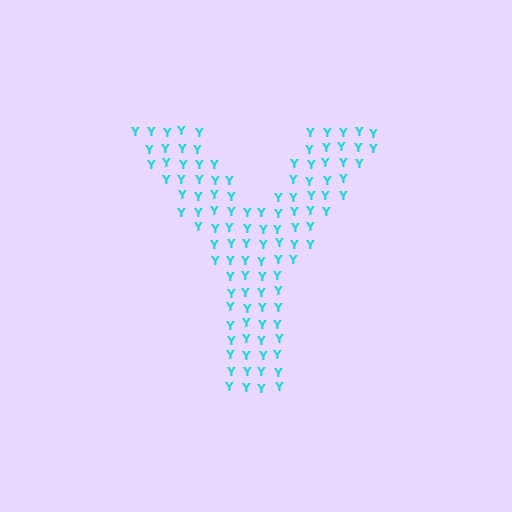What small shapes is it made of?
It is made of small letter Y's.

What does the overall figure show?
The overall figure shows the letter Y.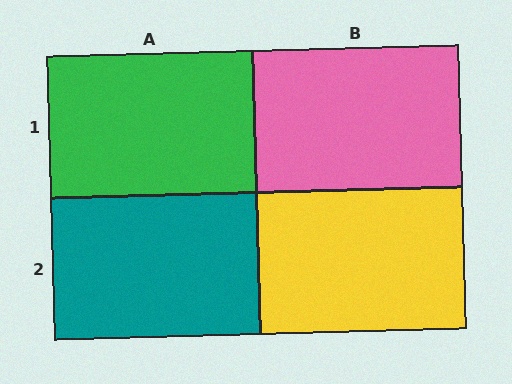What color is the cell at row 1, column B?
Pink.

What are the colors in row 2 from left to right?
Teal, yellow.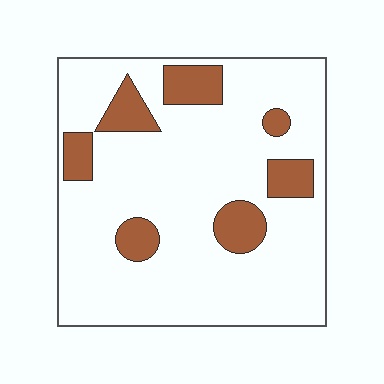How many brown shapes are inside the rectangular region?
7.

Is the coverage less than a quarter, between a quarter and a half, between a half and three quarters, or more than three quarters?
Less than a quarter.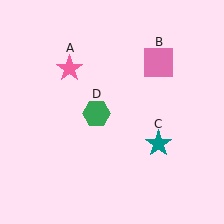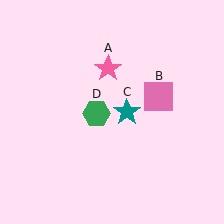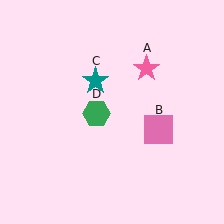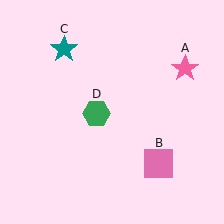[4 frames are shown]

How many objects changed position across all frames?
3 objects changed position: pink star (object A), pink square (object B), teal star (object C).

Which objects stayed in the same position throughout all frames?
Green hexagon (object D) remained stationary.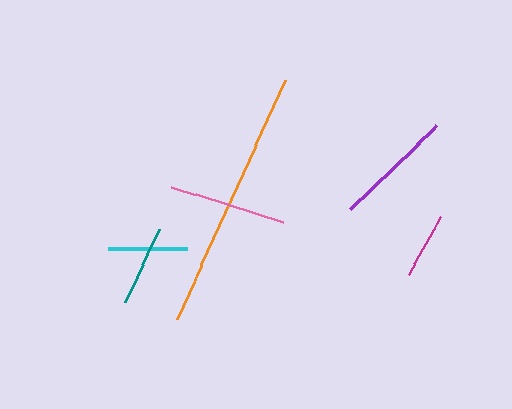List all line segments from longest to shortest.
From longest to shortest: orange, purple, pink, teal, cyan, magenta.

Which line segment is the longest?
The orange line is the longest at approximately 261 pixels.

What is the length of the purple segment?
The purple segment is approximately 121 pixels long.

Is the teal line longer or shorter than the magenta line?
The teal line is longer than the magenta line.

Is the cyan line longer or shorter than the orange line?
The orange line is longer than the cyan line.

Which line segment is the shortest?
The magenta line is the shortest at approximately 66 pixels.